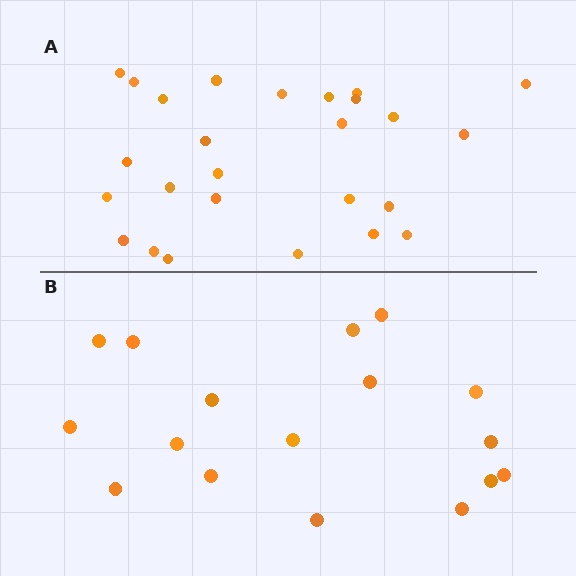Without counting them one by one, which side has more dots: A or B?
Region A (the top region) has more dots.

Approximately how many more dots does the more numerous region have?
Region A has roughly 8 or so more dots than region B.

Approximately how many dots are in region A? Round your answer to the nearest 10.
About 30 dots. (The exact count is 26, which rounds to 30.)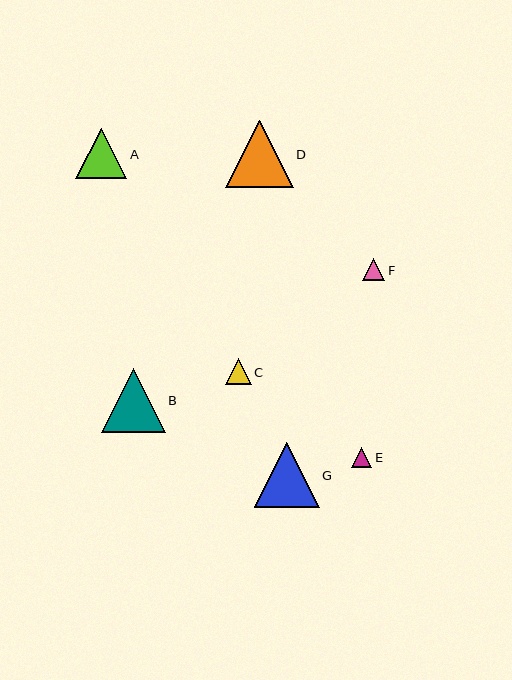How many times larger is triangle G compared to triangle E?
Triangle G is approximately 3.2 times the size of triangle E.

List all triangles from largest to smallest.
From largest to smallest: D, G, B, A, C, F, E.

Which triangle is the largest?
Triangle D is the largest with a size of approximately 67 pixels.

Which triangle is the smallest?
Triangle E is the smallest with a size of approximately 20 pixels.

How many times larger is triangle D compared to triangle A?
Triangle D is approximately 1.3 times the size of triangle A.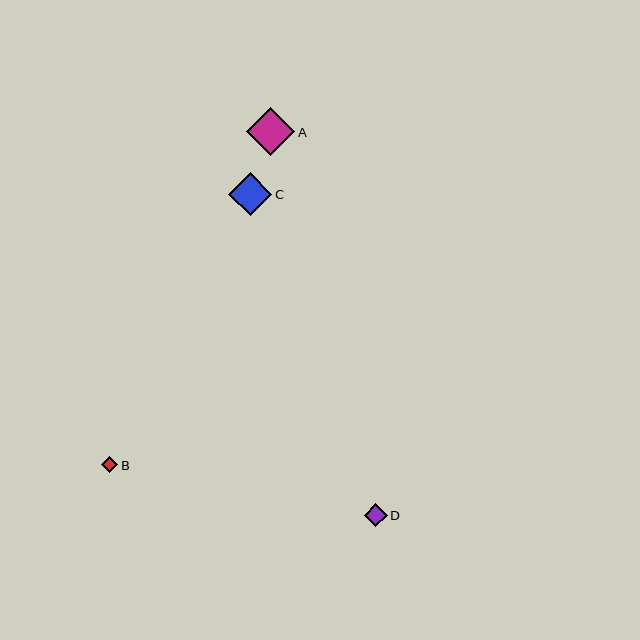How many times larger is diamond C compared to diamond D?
Diamond C is approximately 1.9 times the size of diamond D.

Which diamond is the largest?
Diamond A is the largest with a size of approximately 48 pixels.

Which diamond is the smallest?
Diamond B is the smallest with a size of approximately 17 pixels.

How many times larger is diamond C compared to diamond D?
Diamond C is approximately 1.9 times the size of diamond D.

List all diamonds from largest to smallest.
From largest to smallest: A, C, D, B.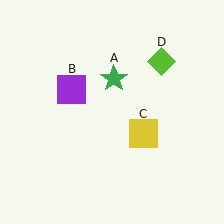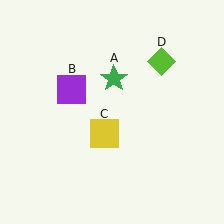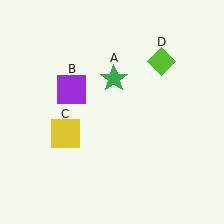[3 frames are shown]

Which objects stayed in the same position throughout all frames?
Green star (object A) and purple square (object B) and lime diamond (object D) remained stationary.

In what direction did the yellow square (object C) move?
The yellow square (object C) moved left.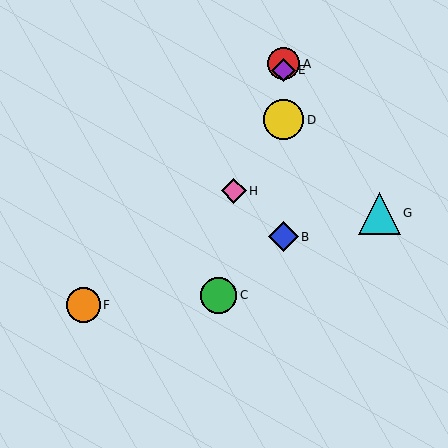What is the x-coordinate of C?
Object C is at x≈219.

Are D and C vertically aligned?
No, D is at x≈283 and C is at x≈219.